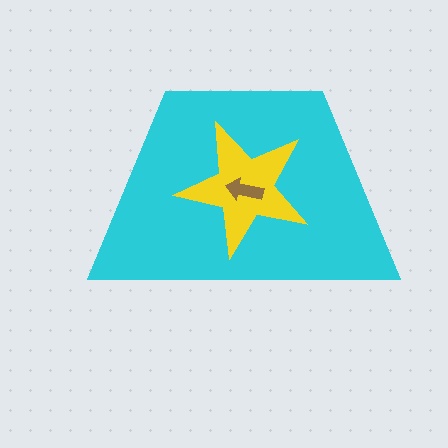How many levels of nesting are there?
3.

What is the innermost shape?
The brown arrow.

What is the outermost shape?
The cyan trapezoid.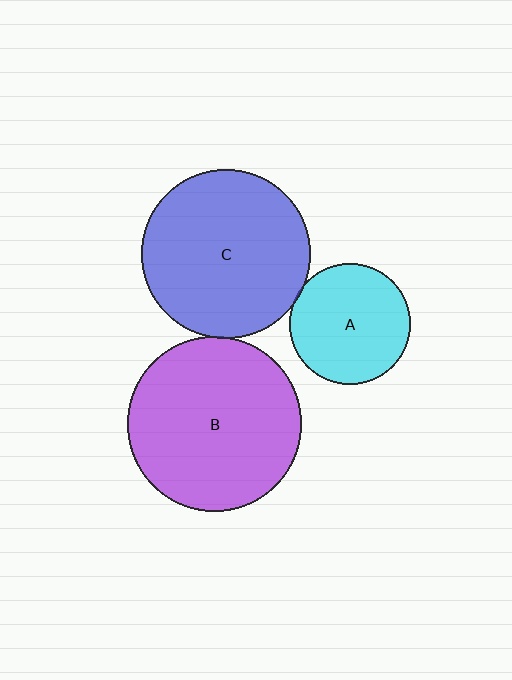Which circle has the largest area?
Circle B (purple).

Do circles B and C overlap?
Yes.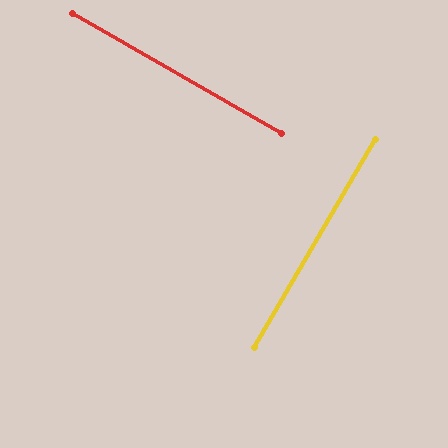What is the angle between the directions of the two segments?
Approximately 90 degrees.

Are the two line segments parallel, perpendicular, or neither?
Perpendicular — they meet at approximately 90°.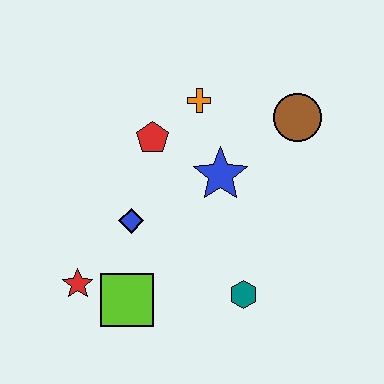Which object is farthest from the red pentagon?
The teal hexagon is farthest from the red pentagon.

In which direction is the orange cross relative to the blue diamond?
The orange cross is above the blue diamond.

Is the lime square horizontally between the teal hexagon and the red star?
Yes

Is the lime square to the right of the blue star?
No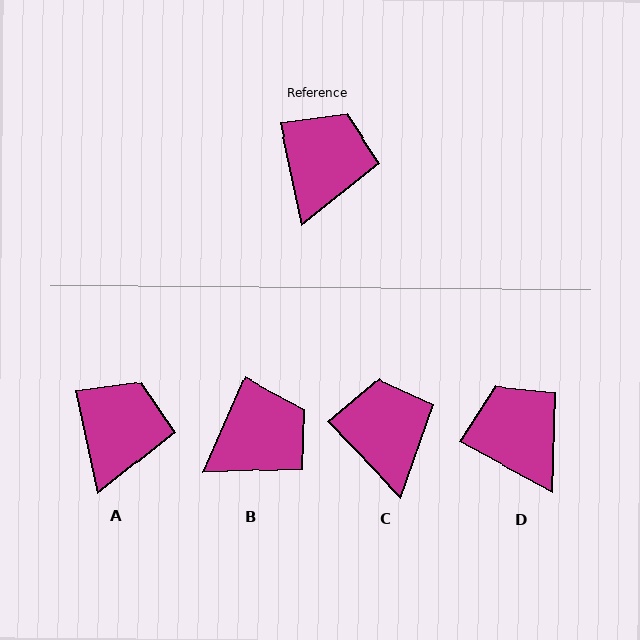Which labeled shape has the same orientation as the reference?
A.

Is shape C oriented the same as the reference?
No, it is off by about 32 degrees.